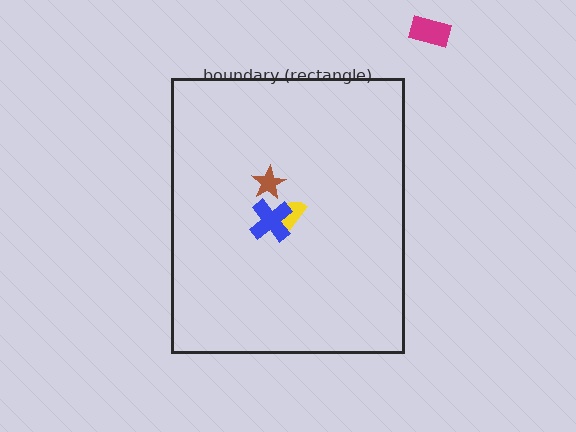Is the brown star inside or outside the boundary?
Inside.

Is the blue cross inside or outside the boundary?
Inside.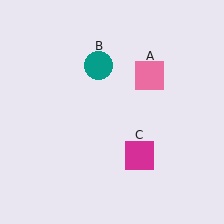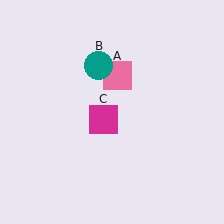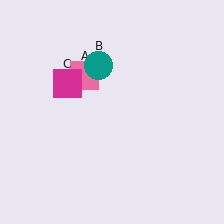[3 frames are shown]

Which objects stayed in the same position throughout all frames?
Teal circle (object B) remained stationary.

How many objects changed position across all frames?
2 objects changed position: pink square (object A), magenta square (object C).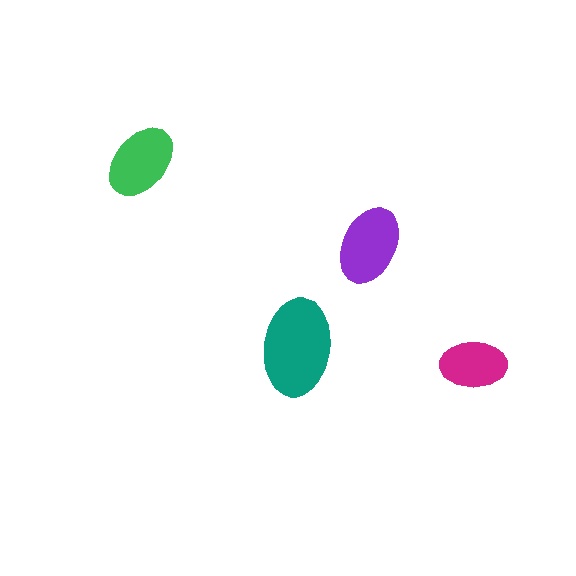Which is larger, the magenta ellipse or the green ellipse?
The green one.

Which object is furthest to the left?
The green ellipse is leftmost.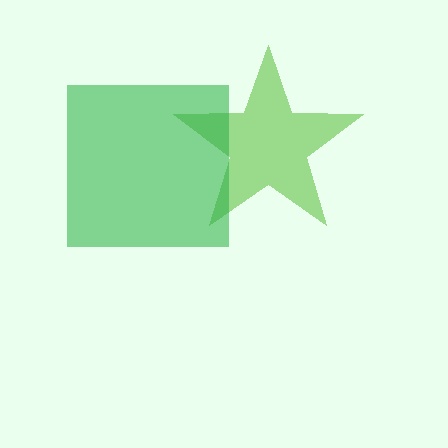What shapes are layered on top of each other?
The layered shapes are: a lime star, a green square.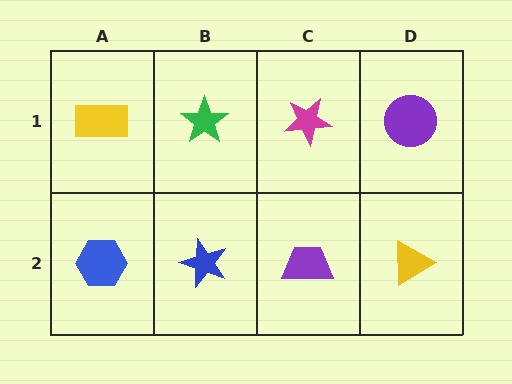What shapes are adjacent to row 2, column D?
A purple circle (row 1, column D), a purple trapezoid (row 2, column C).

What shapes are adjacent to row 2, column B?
A green star (row 1, column B), a blue hexagon (row 2, column A), a purple trapezoid (row 2, column C).